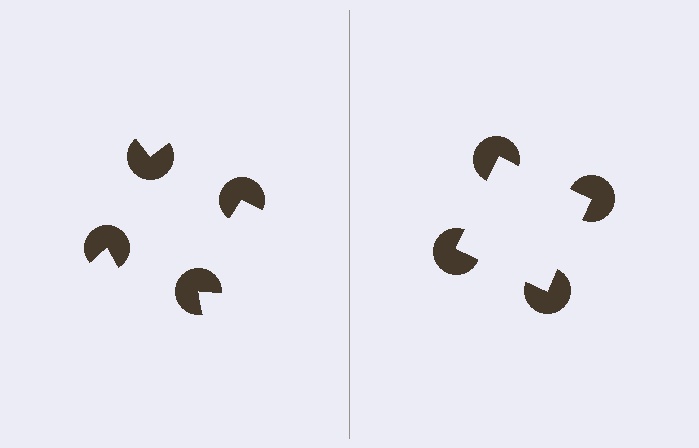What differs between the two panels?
The pac-man discs are positioned identically on both sides; only the wedge orientations differ. On the right they align to a square; on the left they are misaligned.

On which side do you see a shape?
An illusory square appears on the right side. On the left side the wedge cuts are rotated, so no coherent shape forms.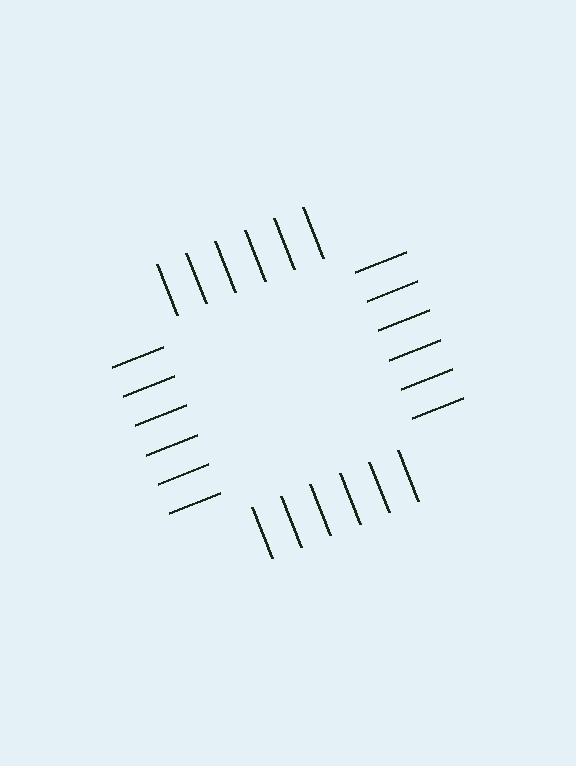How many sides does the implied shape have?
4 sides — the line-ends trace a square.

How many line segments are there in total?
24 — 6 along each of the 4 edges.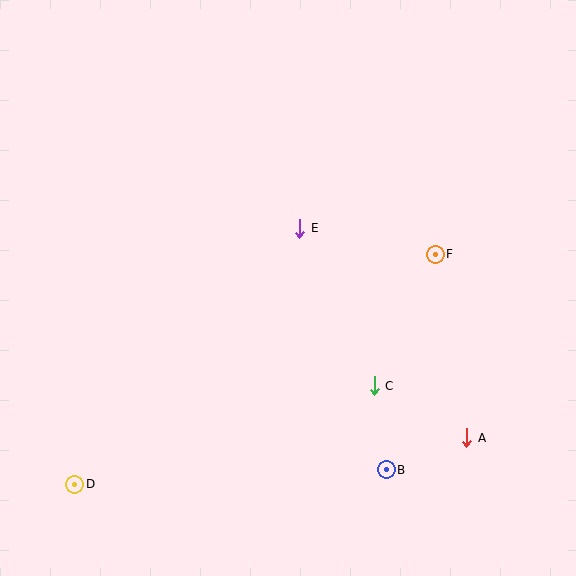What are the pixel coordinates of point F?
Point F is at (435, 254).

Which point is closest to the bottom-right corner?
Point A is closest to the bottom-right corner.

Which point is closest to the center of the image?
Point E at (300, 228) is closest to the center.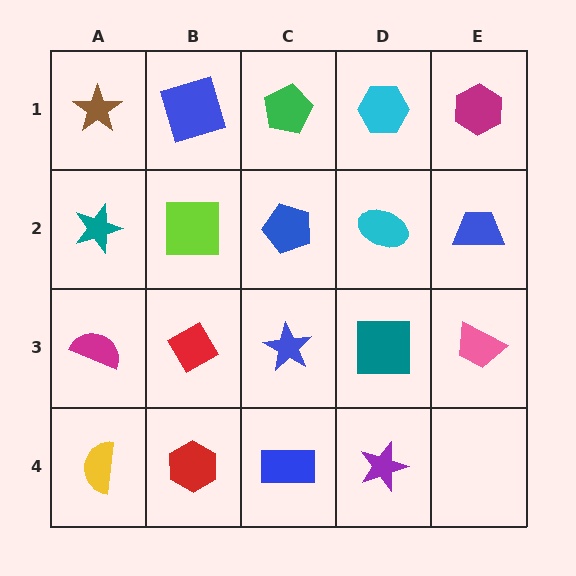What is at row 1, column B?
A blue square.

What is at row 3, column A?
A magenta semicircle.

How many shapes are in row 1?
5 shapes.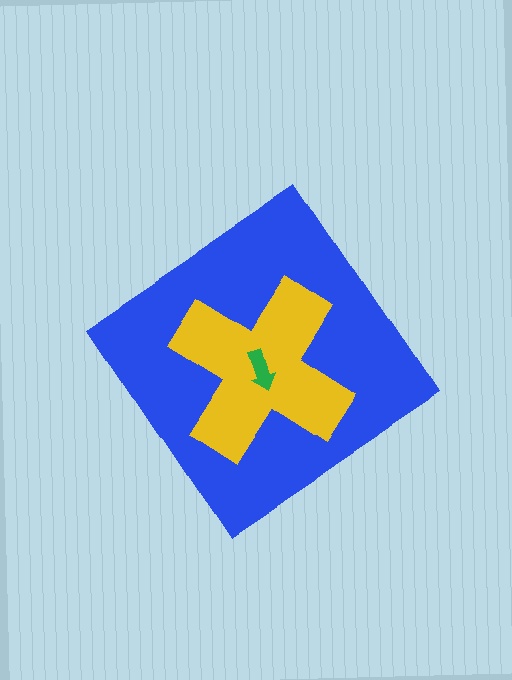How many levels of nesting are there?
3.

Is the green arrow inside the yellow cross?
Yes.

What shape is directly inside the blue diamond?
The yellow cross.